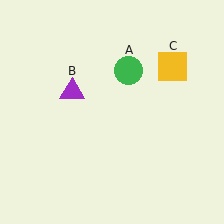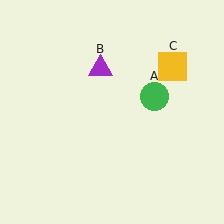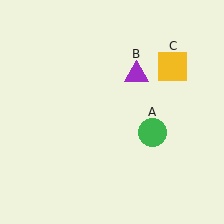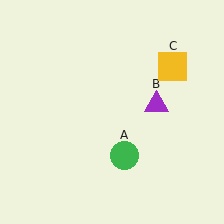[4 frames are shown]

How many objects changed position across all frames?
2 objects changed position: green circle (object A), purple triangle (object B).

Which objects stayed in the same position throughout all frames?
Yellow square (object C) remained stationary.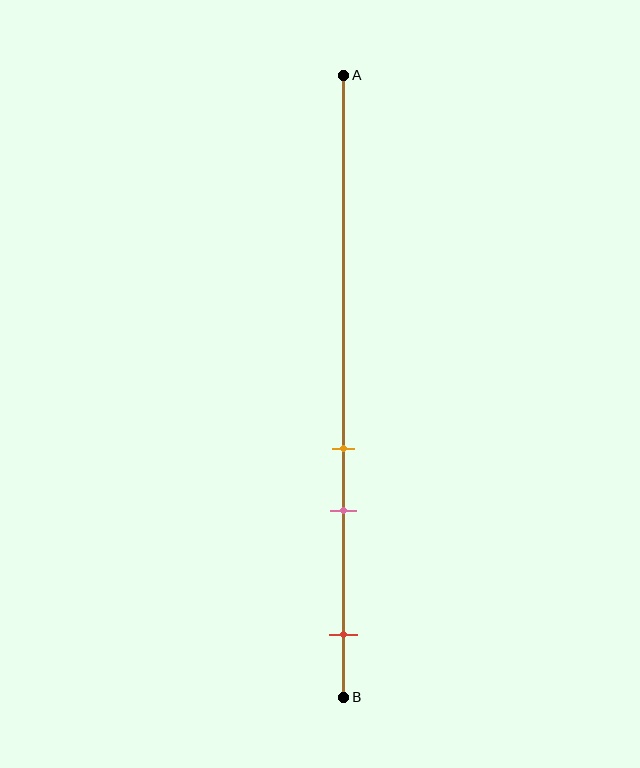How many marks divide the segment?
There are 3 marks dividing the segment.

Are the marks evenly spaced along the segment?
No, the marks are not evenly spaced.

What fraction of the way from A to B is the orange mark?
The orange mark is approximately 60% (0.6) of the way from A to B.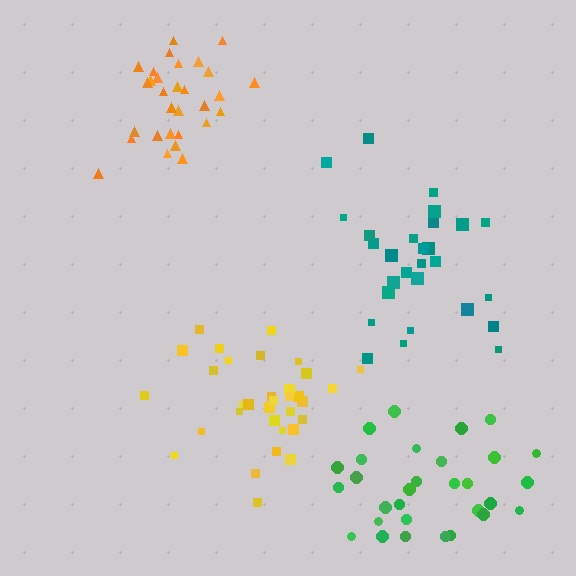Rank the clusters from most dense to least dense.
yellow, orange, teal, green.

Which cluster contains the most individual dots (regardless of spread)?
Yellow (34).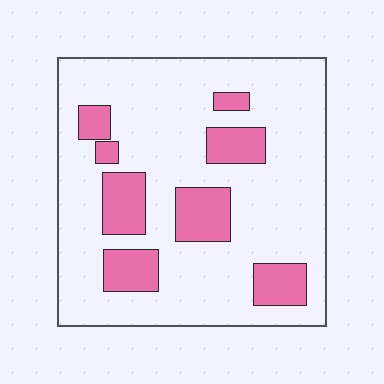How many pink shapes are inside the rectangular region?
8.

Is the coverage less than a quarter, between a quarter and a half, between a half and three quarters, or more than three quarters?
Less than a quarter.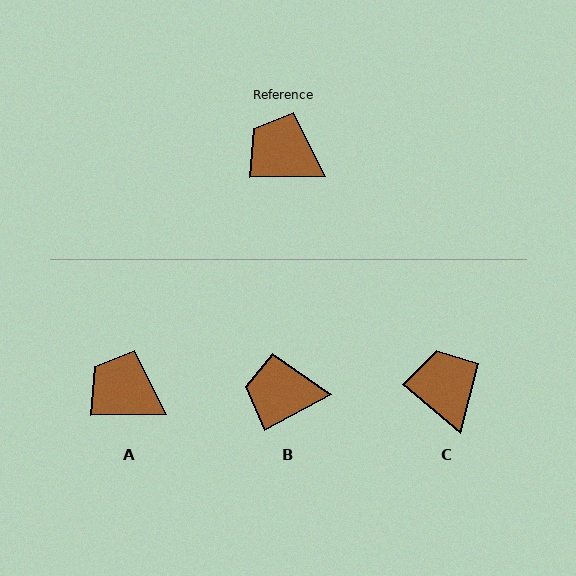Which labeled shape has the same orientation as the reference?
A.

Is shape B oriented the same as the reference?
No, it is off by about 28 degrees.